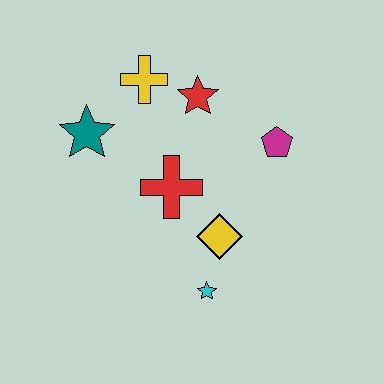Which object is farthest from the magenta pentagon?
The teal star is farthest from the magenta pentagon.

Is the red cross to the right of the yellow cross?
Yes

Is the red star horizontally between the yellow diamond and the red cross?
Yes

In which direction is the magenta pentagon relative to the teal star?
The magenta pentagon is to the right of the teal star.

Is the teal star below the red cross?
No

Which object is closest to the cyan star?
The yellow diamond is closest to the cyan star.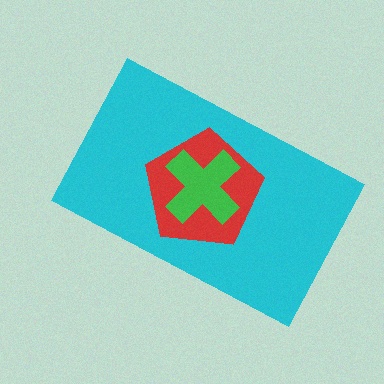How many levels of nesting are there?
3.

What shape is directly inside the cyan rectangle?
The red pentagon.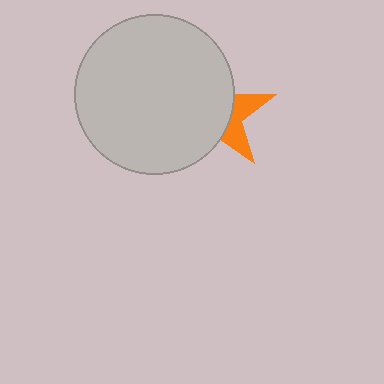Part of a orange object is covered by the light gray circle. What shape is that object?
It is a star.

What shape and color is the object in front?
The object in front is a light gray circle.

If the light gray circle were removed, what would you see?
You would see the complete orange star.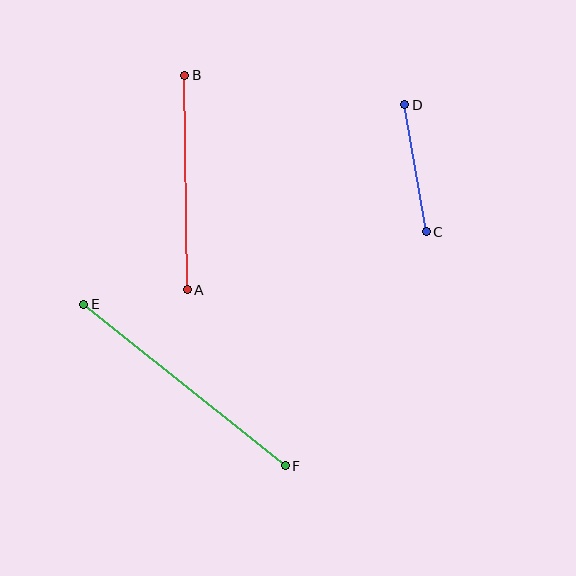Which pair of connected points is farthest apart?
Points E and F are farthest apart.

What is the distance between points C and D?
The distance is approximately 129 pixels.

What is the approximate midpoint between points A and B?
The midpoint is at approximately (186, 183) pixels.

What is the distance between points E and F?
The distance is approximately 258 pixels.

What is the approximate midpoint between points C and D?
The midpoint is at approximately (416, 168) pixels.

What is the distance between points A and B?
The distance is approximately 215 pixels.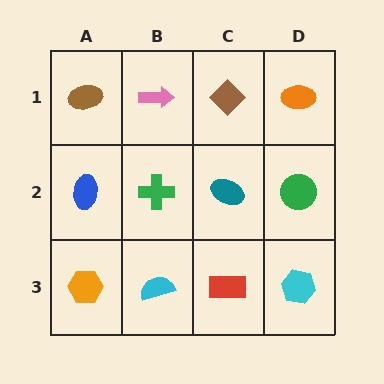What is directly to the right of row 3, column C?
A cyan hexagon.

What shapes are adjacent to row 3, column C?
A teal ellipse (row 2, column C), a cyan semicircle (row 3, column B), a cyan hexagon (row 3, column D).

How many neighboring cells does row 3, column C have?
3.